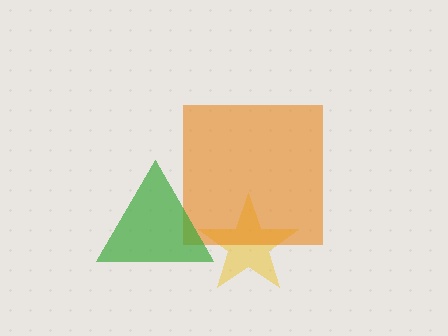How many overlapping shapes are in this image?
There are 3 overlapping shapes in the image.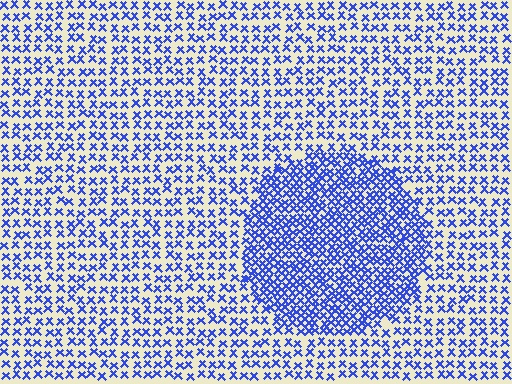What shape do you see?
I see a circle.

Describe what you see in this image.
The image contains small blue elements arranged at two different densities. A circle-shaped region is visible where the elements are more densely packed than the surrounding area.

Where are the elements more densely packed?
The elements are more densely packed inside the circle boundary.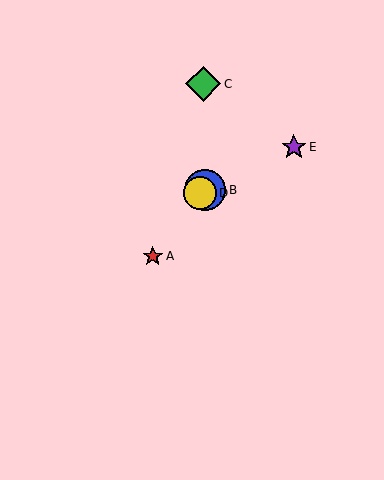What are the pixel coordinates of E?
Object E is at (294, 147).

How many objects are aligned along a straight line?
3 objects (B, D, E) are aligned along a straight line.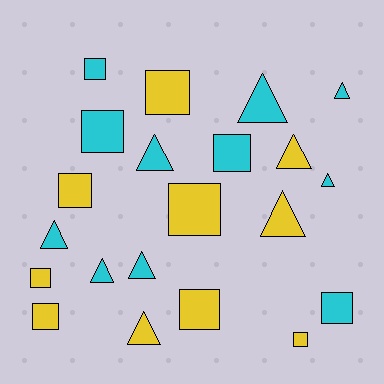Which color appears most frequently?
Cyan, with 11 objects.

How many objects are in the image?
There are 21 objects.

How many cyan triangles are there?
There are 7 cyan triangles.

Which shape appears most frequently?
Square, with 11 objects.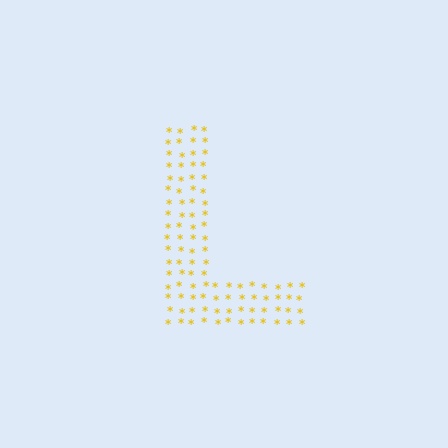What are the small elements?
The small elements are asterisks.